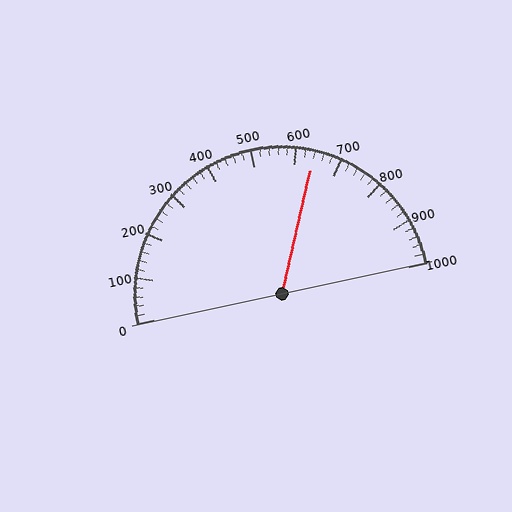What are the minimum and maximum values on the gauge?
The gauge ranges from 0 to 1000.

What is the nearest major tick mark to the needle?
The nearest major tick mark is 600.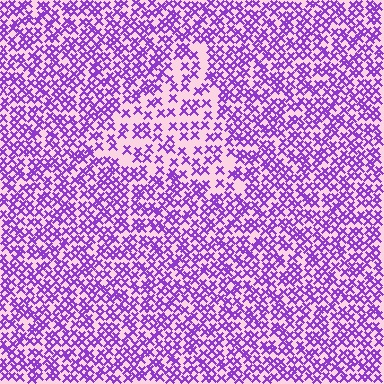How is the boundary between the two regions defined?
The boundary is defined by a change in element density (approximately 1.9x ratio). All elements are the same color, size, and shape.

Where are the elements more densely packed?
The elements are more densely packed outside the triangle boundary.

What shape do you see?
I see a triangle.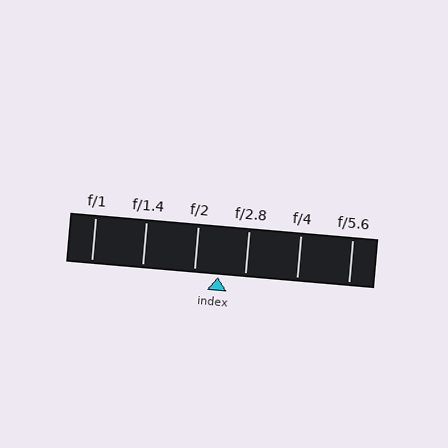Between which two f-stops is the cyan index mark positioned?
The index mark is between f/2 and f/2.8.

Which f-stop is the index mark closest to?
The index mark is closest to f/2.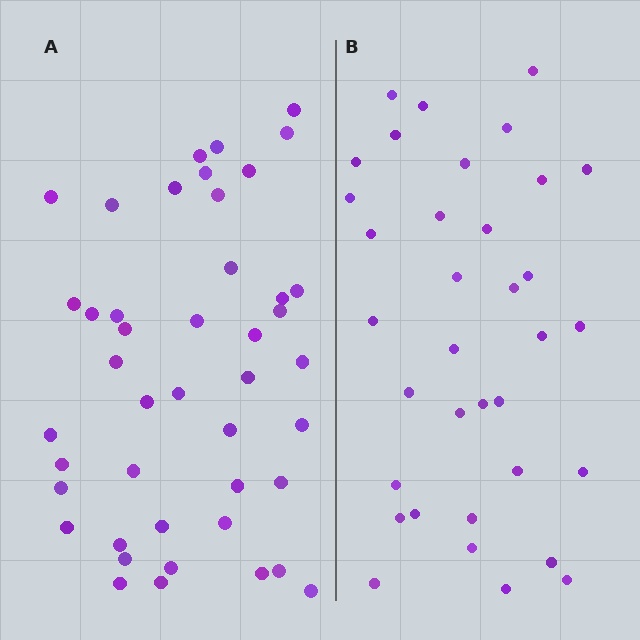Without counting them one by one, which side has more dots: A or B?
Region A (the left region) has more dots.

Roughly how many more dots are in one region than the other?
Region A has roughly 8 or so more dots than region B.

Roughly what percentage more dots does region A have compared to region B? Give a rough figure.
About 25% more.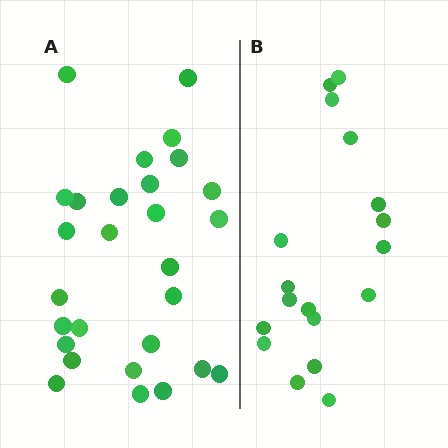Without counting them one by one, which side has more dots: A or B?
Region A (the left region) has more dots.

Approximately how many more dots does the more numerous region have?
Region A has roughly 10 or so more dots than region B.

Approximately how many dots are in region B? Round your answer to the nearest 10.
About 20 dots. (The exact count is 18, which rounds to 20.)